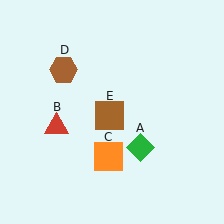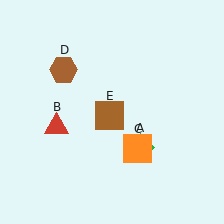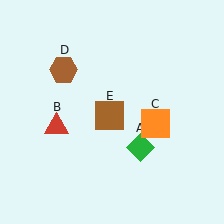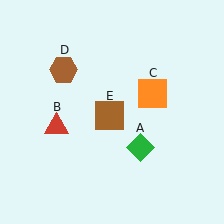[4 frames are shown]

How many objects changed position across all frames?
1 object changed position: orange square (object C).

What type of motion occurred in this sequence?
The orange square (object C) rotated counterclockwise around the center of the scene.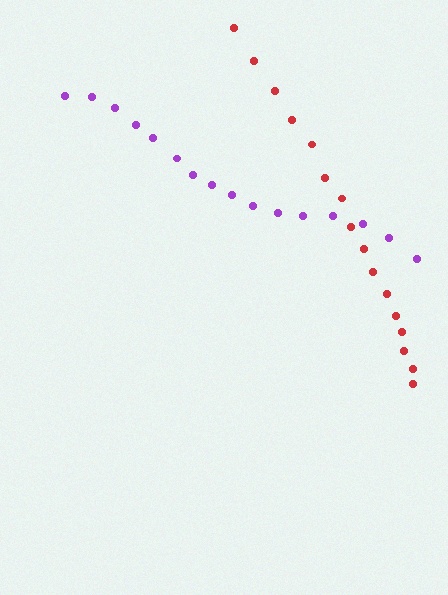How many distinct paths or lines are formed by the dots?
There are 2 distinct paths.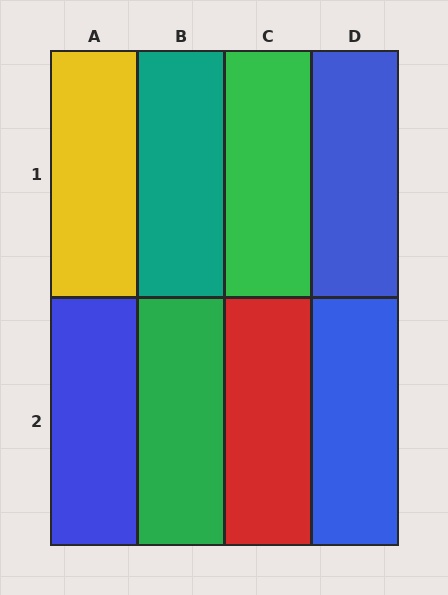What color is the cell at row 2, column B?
Green.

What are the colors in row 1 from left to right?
Yellow, teal, green, blue.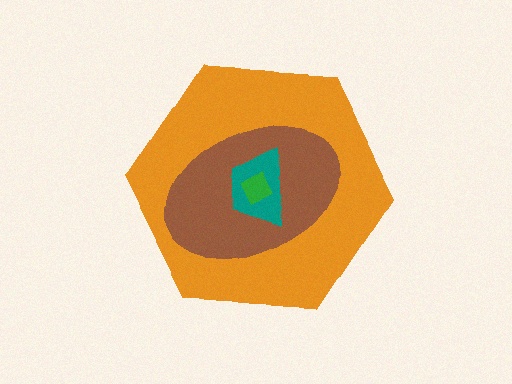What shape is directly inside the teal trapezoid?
The green diamond.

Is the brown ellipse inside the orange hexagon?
Yes.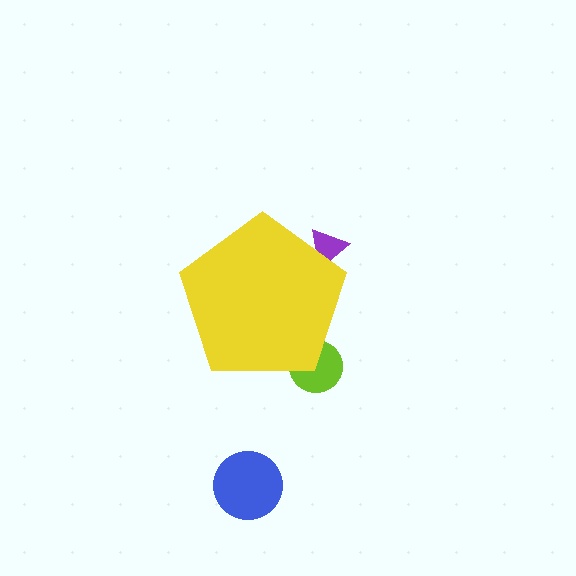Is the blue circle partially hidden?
No, the blue circle is fully visible.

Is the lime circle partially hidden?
Yes, the lime circle is partially hidden behind the yellow pentagon.